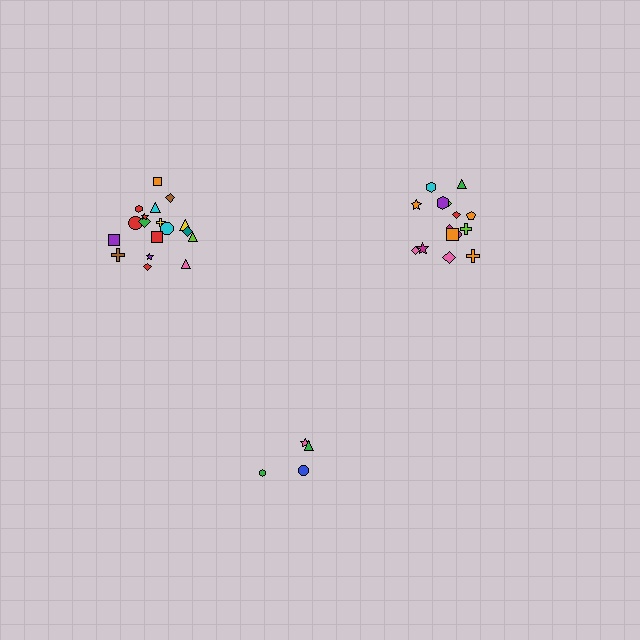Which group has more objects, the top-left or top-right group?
The top-left group.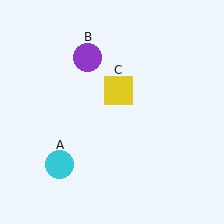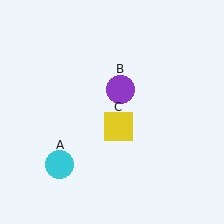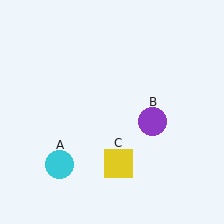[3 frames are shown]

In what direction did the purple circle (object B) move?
The purple circle (object B) moved down and to the right.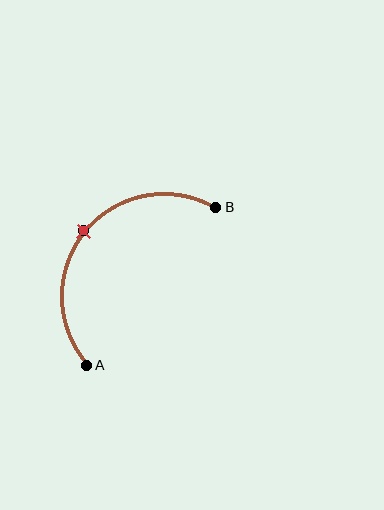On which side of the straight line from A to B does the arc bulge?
The arc bulges above and to the left of the straight line connecting A and B.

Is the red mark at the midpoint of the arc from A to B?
Yes. The red mark lies on the arc at equal arc-length from both A and B — it is the arc midpoint.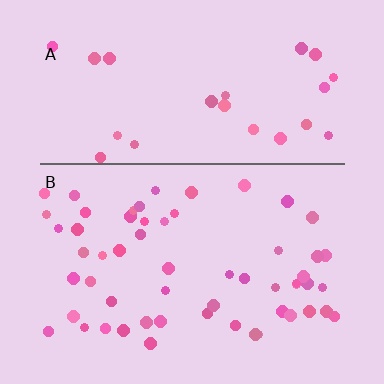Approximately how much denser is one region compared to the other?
Approximately 2.2× — region B over region A.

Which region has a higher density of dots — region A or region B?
B (the bottom).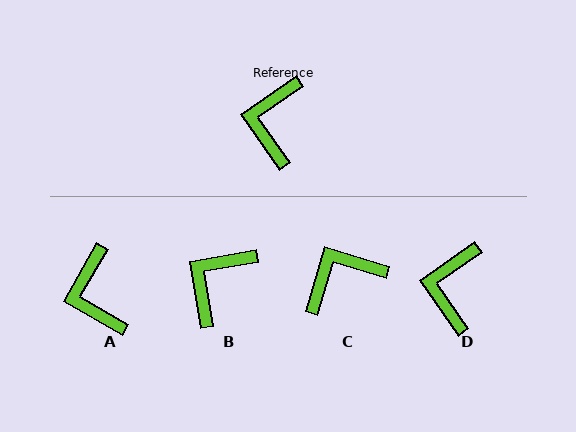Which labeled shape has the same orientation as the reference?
D.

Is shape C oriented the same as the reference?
No, it is off by about 52 degrees.